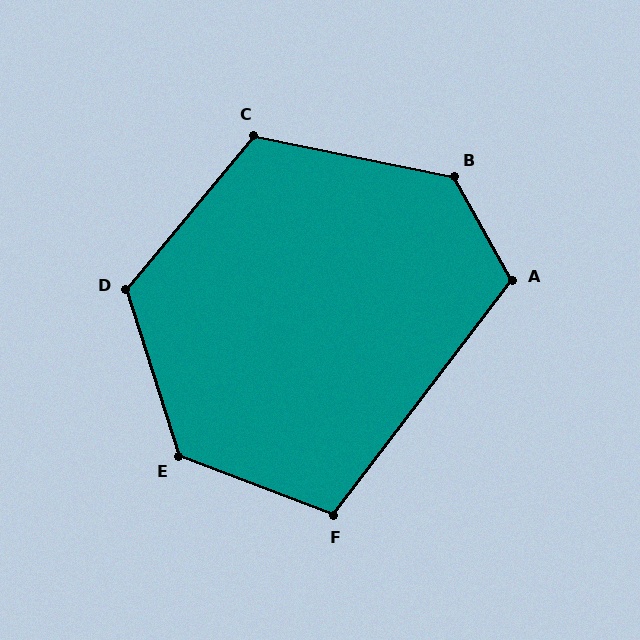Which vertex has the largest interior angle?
B, at approximately 131 degrees.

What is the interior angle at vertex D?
Approximately 123 degrees (obtuse).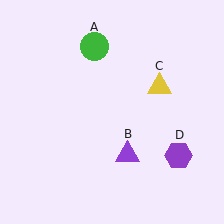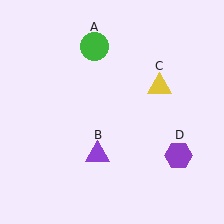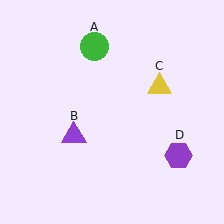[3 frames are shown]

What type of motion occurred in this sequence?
The purple triangle (object B) rotated clockwise around the center of the scene.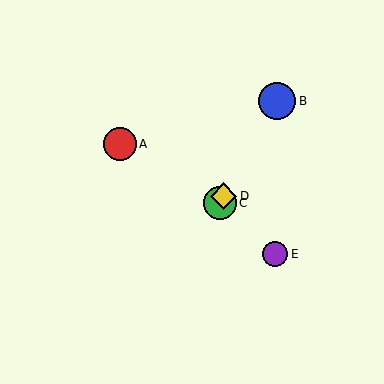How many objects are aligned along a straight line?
3 objects (B, C, D) are aligned along a straight line.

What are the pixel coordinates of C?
Object C is at (220, 203).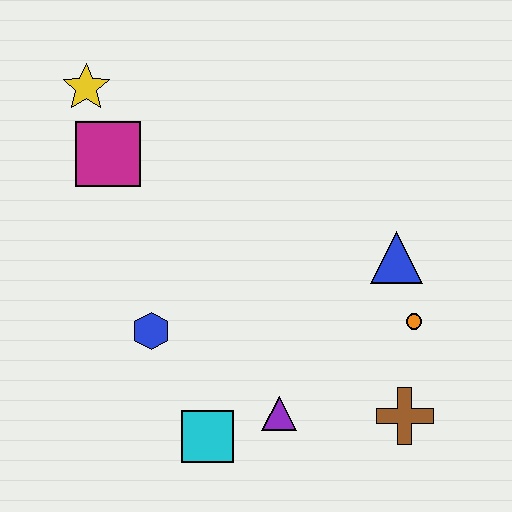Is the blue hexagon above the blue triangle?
No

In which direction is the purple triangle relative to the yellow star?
The purple triangle is below the yellow star.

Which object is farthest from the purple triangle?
The yellow star is farthest from the purple triangle.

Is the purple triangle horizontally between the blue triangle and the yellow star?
Yes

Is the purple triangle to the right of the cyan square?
Yes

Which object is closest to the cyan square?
The purple triangle is closest to the cyan square.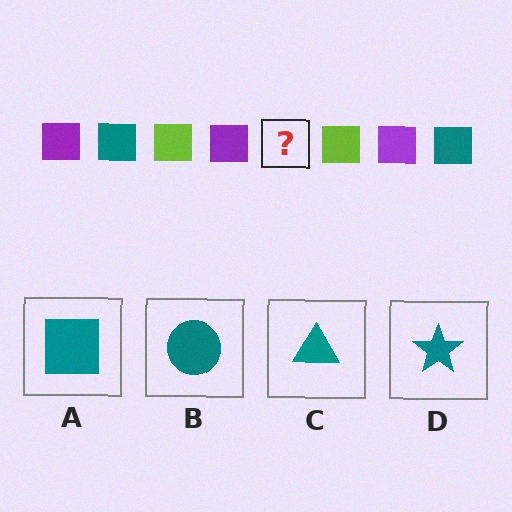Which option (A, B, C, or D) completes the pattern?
A.